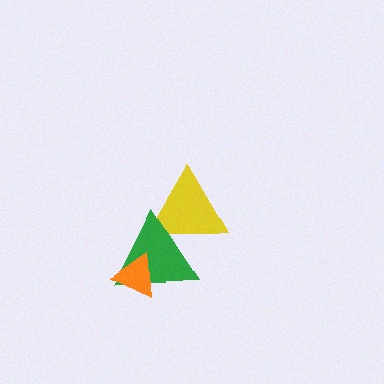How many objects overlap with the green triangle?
2 objects overlap with the green triangle.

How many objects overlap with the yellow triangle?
1 object overlaps with the yellow triangle.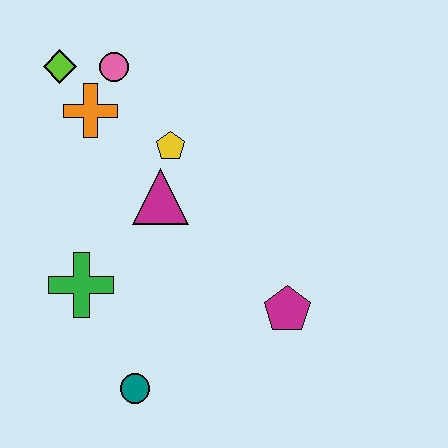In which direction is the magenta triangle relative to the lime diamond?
The magenta triangle is below the lime diamond.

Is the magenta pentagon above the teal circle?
Yes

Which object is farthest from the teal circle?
The lime diamond is farthest from the teal circle.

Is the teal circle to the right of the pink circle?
Yes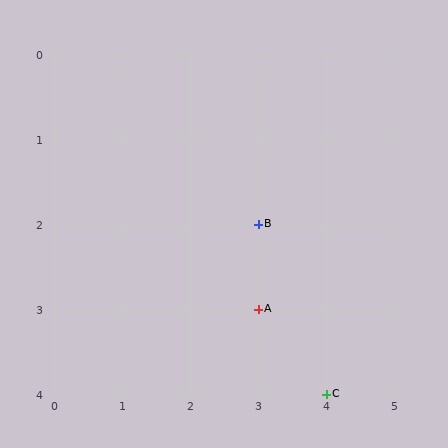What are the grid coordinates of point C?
Point C is at grid coordinates (4, 4).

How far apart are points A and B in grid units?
Points A and B are 1 row apart.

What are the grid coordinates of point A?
Point A is at grid coordinates (3, 3).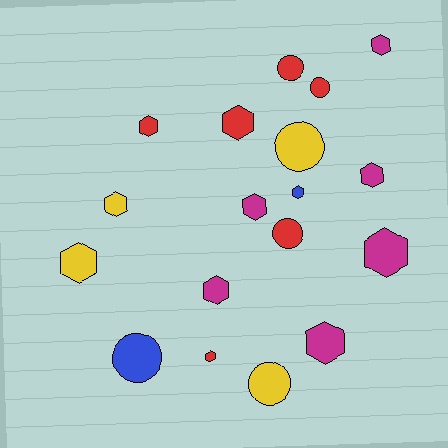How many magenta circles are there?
There are no magenta circles.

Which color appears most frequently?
Magenta, with 6 objects.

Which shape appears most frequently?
Hexagon, with 12 objects.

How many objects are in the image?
There are 18 objects.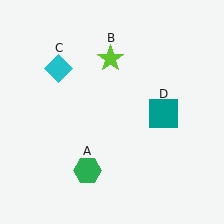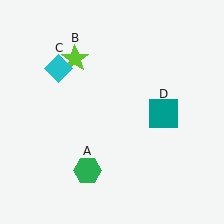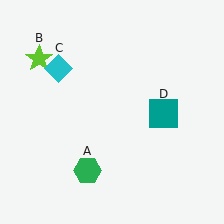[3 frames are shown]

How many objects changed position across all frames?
1 object changed position: lime star (object B).